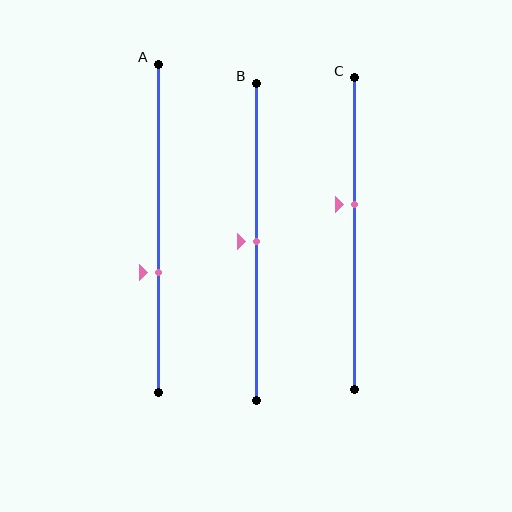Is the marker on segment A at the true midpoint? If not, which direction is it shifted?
No, the marker on segment A is shifted downward by about 13% of the segment length.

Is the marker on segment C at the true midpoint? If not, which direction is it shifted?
No, the marker on segment C is shifted upward by about 9% of the segment length.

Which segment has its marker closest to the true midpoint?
Segment B has its marker closest to the true midpoint.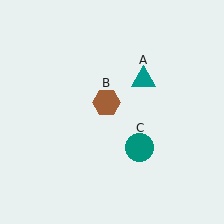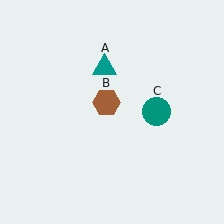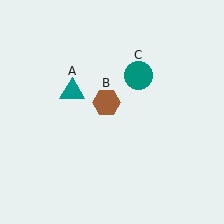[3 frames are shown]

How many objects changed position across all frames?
2 objects changed position: teal triangle (object A), teal circle (object C).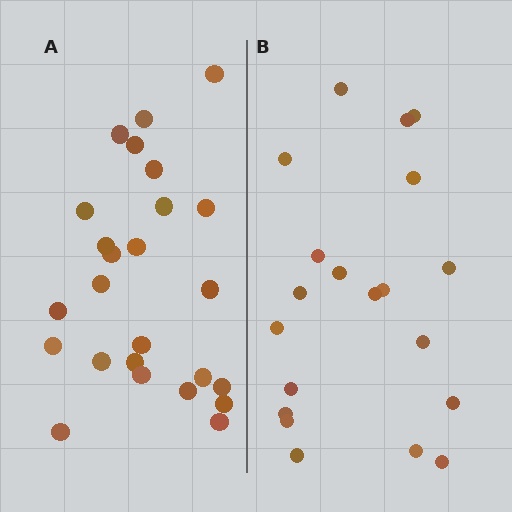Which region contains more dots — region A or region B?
Region A (the left region) has more dots.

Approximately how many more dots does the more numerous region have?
Region A has about 5 more dots than region B.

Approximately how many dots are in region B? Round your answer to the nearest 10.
About 20 dots.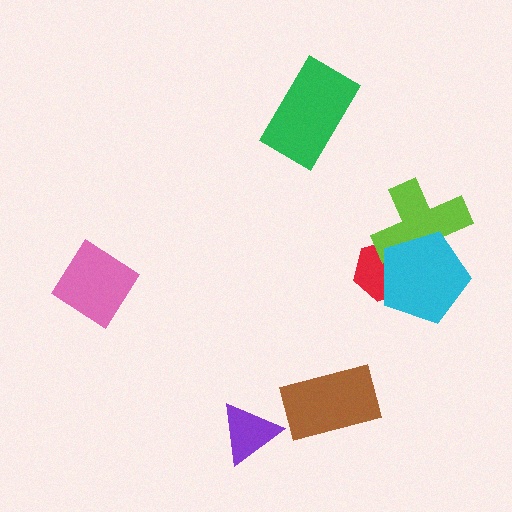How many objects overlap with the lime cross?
2 objects overlap with the lime cross.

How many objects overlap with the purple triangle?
0 objects overlap with the purple triangle.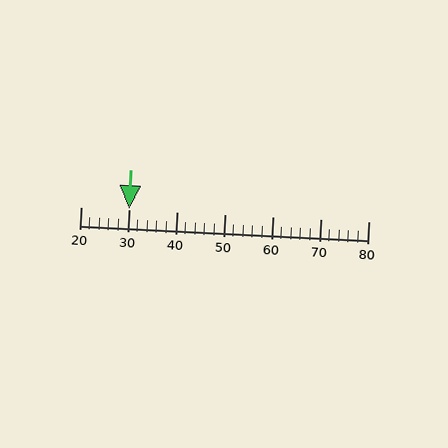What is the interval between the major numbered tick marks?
The major tick marks are spaced 10 units apart.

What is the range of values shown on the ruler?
The ruler shows values from 20 to 80.